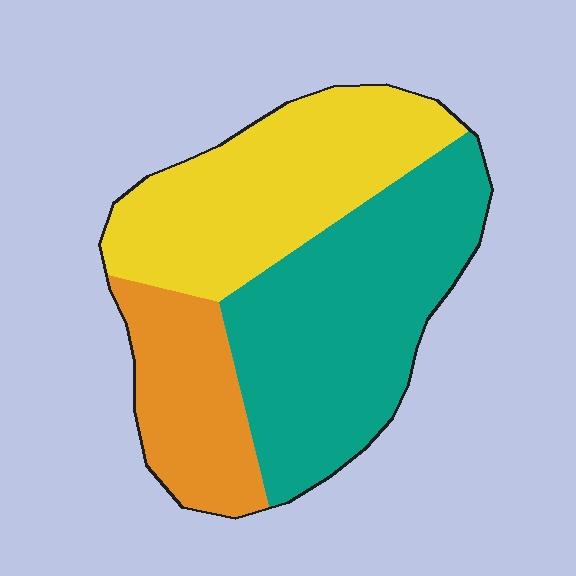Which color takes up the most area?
Teal, at roughly 45%.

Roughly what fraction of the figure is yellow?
Yellow takes up between a third and a half of the figure.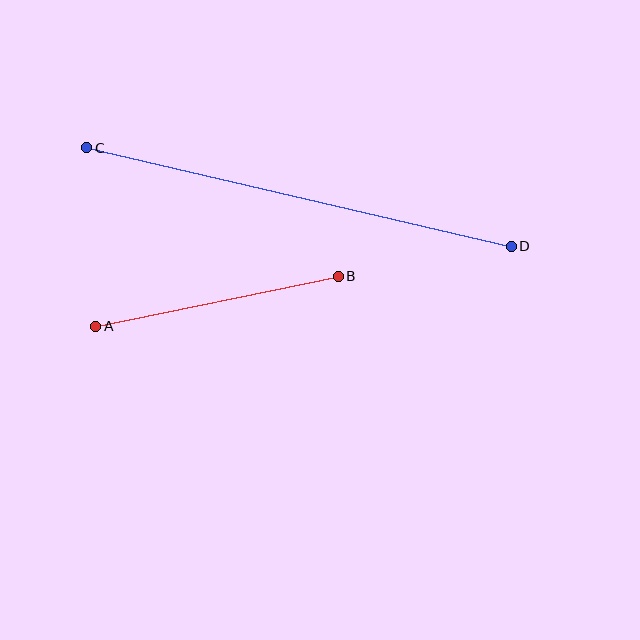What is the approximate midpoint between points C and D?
The midpoint is at approximately (299, 197) pixels.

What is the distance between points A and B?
The distance is approximately 247 pixels.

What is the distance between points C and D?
The distance is approximately 436 pixels.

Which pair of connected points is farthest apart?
Points C and D are farthest apart.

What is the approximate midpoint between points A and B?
The midpoint is at approximately (217, 301) pixels.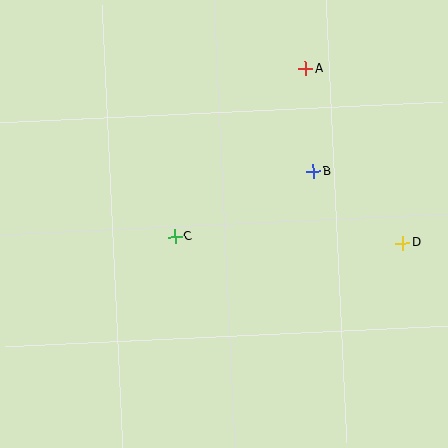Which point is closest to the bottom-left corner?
Point C is closest to the bottom-left corner.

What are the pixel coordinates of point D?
Point D is at (403, 243).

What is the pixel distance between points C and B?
The distance between C and B is 153 pixels.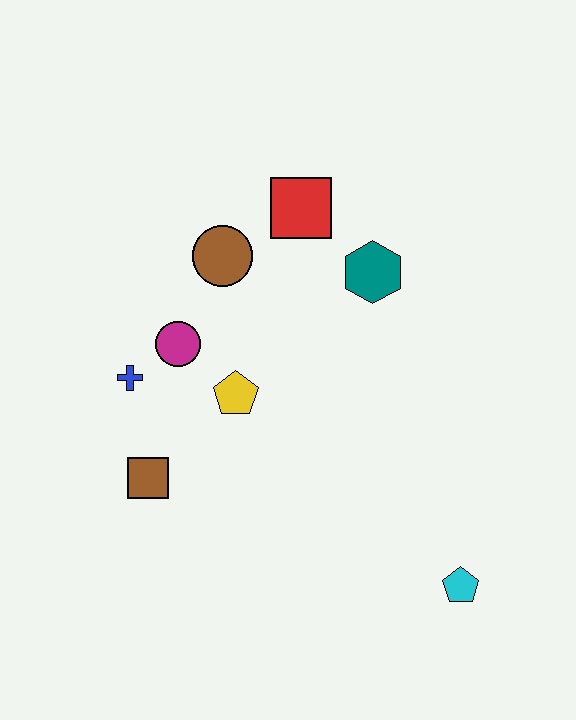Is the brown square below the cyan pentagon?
No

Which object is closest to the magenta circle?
The blue cross is closest to the magenta circle.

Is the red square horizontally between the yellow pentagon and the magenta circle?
No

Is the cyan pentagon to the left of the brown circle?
No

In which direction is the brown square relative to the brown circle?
The brown square is below the brown circle.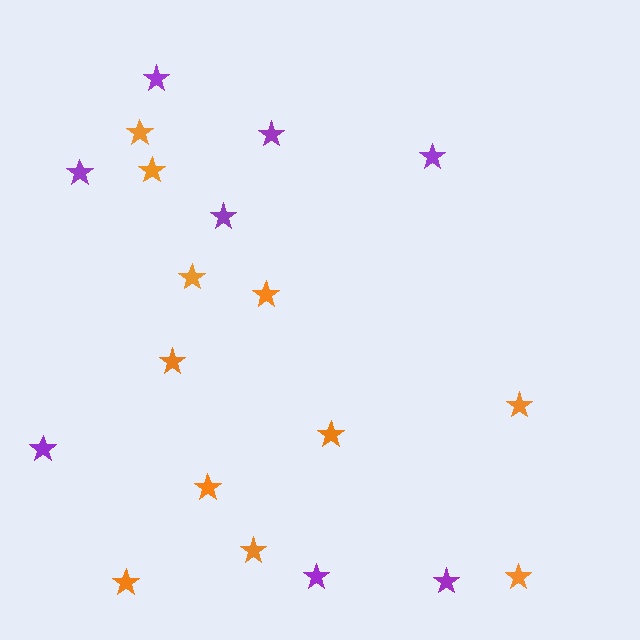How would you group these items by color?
There are 2 groups: one group of purple stars (8) and one group of orange stars (11).